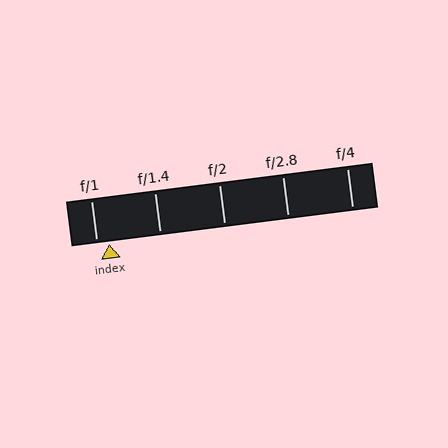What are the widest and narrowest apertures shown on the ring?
The widest aperture shown is f/1 and the narrowest is f/4.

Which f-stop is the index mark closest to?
The index mark is closest to f/1.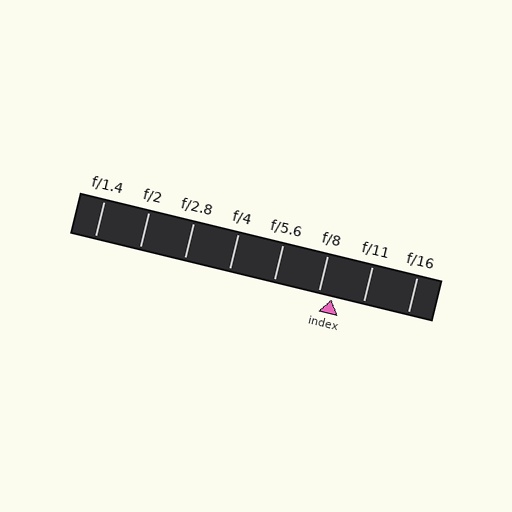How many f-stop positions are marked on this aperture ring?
There are 8 f-stop positions marked.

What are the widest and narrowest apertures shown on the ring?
The widest aperture shown is f/1.4 and the narrowest is f/16.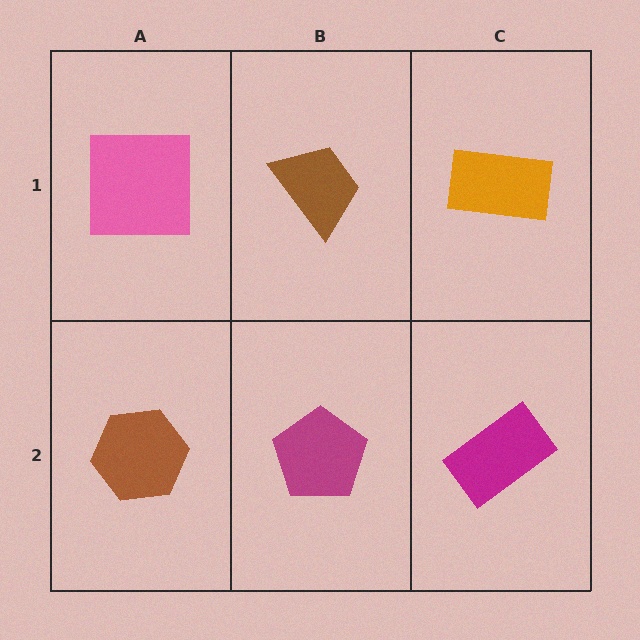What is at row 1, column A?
A pink square.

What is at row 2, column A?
A brown hexagon.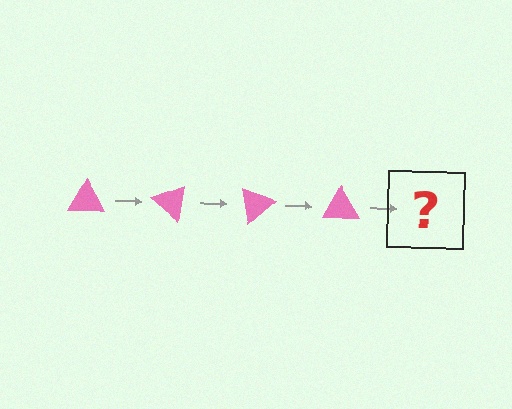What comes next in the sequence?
The next element should be a pink triangle rotated 160 degrees.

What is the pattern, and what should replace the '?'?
The pattern is that the triangle rotates 40 degrees each step. The '?' should be a pink triangle rotated 160 degrees.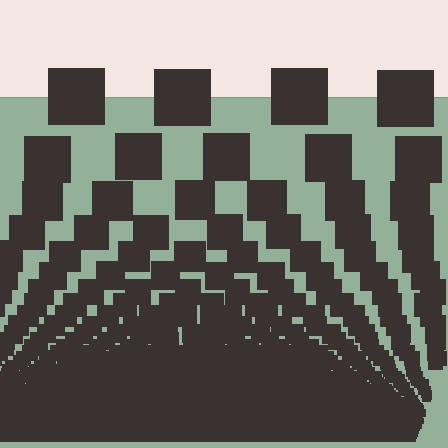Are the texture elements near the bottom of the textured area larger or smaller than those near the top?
Smaller. The gradient is inverted — elements near the bottom are smaller and denser.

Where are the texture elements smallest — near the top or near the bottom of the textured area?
Near the bottom.